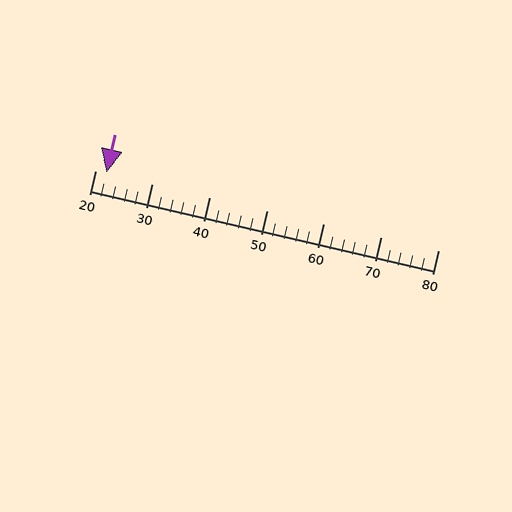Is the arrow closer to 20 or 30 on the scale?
The arrow is closer to 20.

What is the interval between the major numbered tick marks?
The major tick marks are spaced 10 units apart.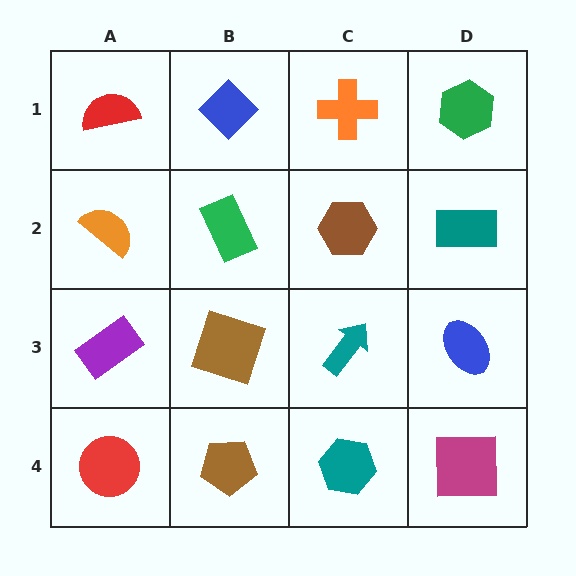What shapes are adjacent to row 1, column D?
A teal rectangle (row 2, column D), an orange cross (row 1, column C).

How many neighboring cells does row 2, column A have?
3.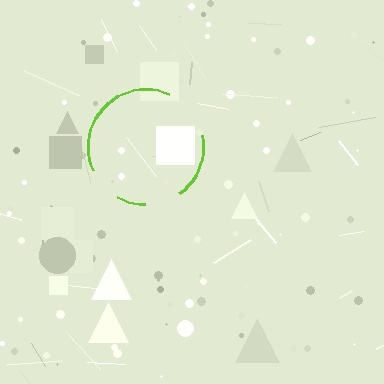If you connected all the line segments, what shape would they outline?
They would outline a circle.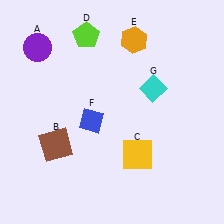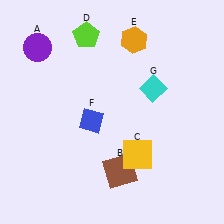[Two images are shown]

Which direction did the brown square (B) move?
The brown square (B) moved right.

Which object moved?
The brown square (B) moved right.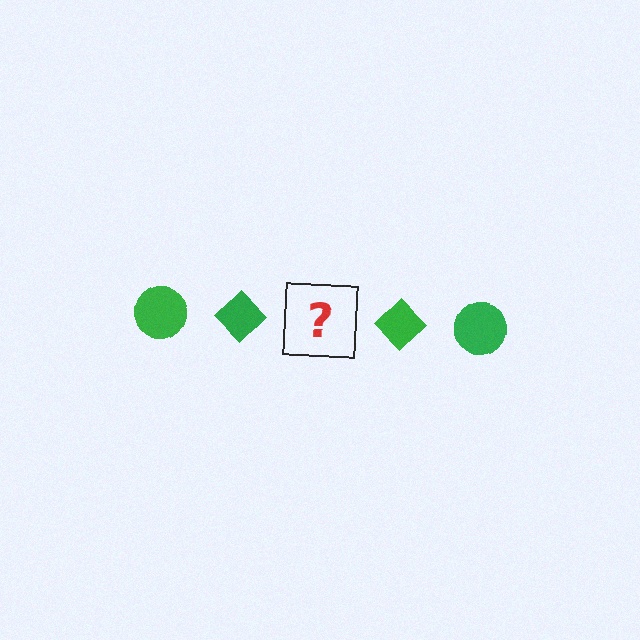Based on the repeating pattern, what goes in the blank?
The blank should be a green circle.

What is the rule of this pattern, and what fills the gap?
The rule is that the pattern cycles through circle, diamond shapes in green. The gap should be filled with a green circle.